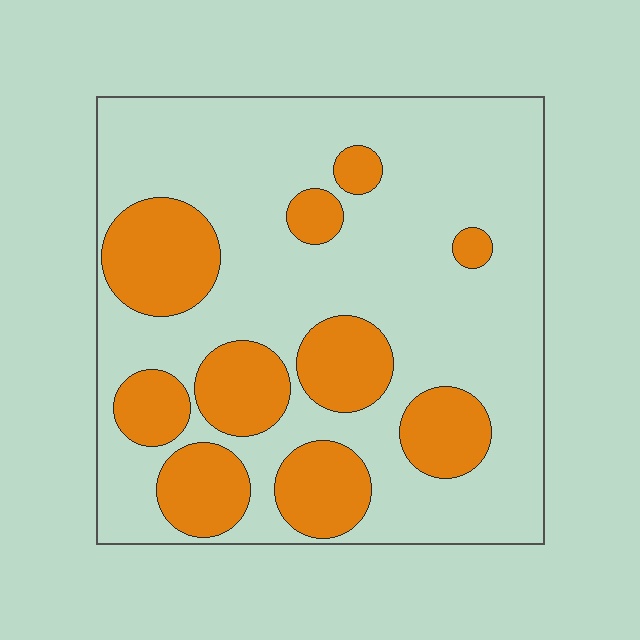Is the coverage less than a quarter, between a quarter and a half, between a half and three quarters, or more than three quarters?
Between a quarter and a half.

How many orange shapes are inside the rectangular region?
10.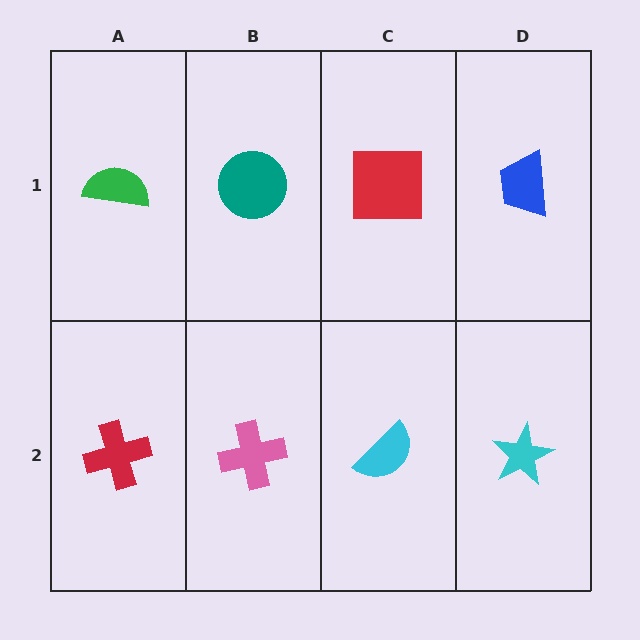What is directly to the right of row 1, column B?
A red square.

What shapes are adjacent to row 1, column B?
A pink cross (row 2, column B), a green semicircle (row 1, column A), a red square (row 1, column C).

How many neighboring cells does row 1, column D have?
2.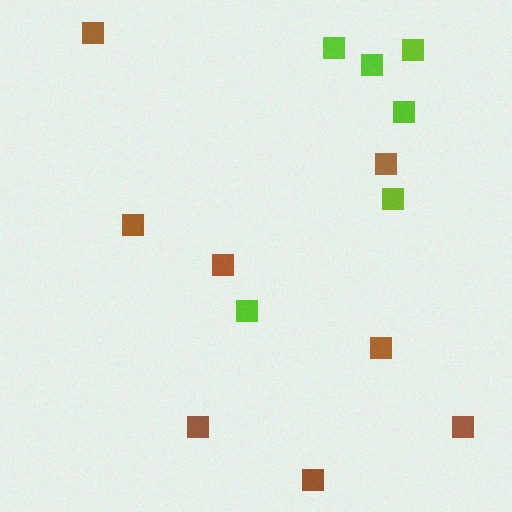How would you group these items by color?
There are 2 groups: one group of brown squares (8) and one group of lime squares (6).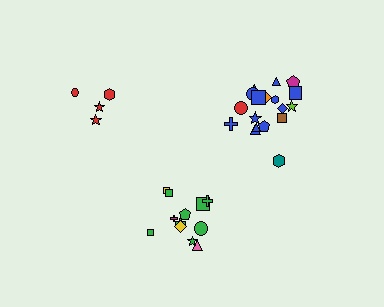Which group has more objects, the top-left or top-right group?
The top-right group.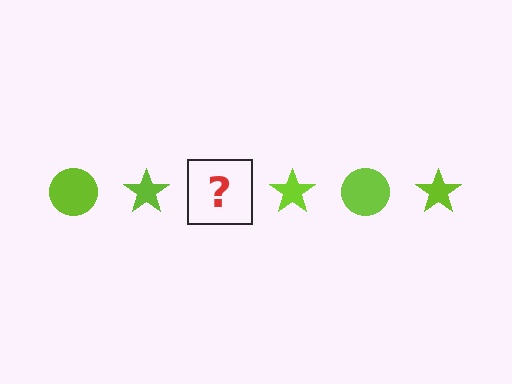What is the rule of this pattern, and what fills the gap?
The rule is that the pattern cycles through circle, star shapes in lime. The gap should be filled with a lime circle.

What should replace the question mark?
The question mark should be replaced with a lime circle.